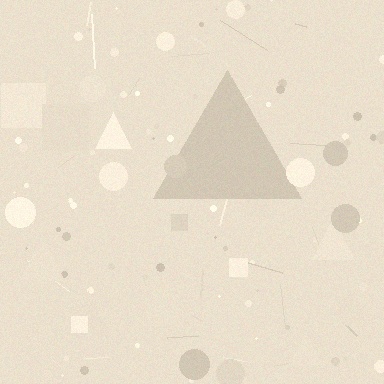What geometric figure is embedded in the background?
A triangle is embedded in the background.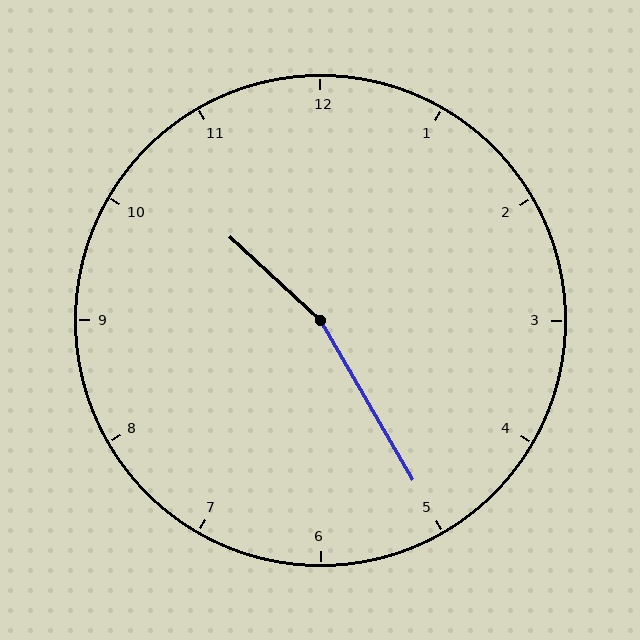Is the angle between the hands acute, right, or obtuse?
It is obtuse.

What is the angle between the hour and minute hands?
Approximately 162 degrees.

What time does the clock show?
10:25.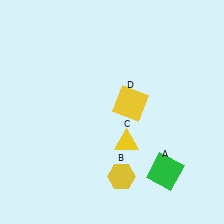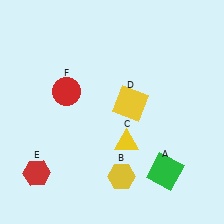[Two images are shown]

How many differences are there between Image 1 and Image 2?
There are 2 differences between the two images.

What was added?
A red hexagon (E), a red circle (F) were added in Image 2.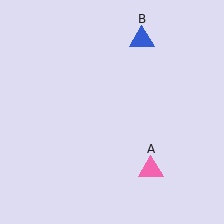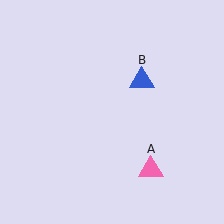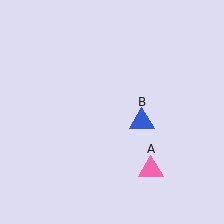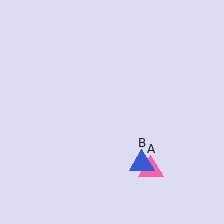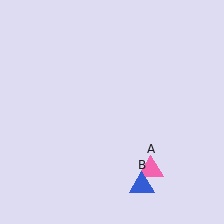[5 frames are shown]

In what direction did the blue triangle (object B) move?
The blue triangle (object B) moved down.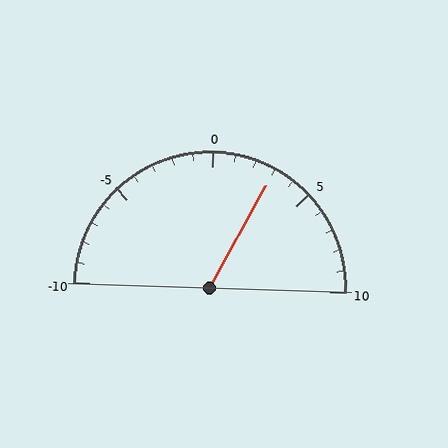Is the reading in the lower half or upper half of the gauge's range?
The reading is in the upper half of the range (-10 to 10).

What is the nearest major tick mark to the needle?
The nearest major tick mark is 5.